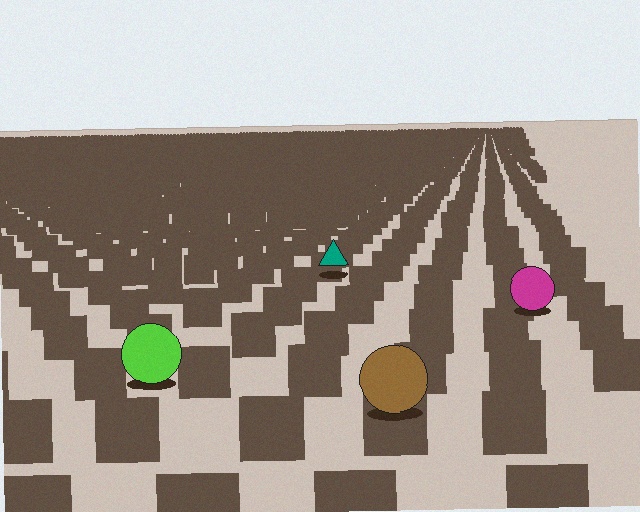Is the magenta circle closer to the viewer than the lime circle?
No. The lime circle is closer — you can tell from the texture gradient: the ground texture is coarser near it.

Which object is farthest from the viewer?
The teal triangle is farthest from the viewer. It appears smaller and the ground texture around it is denser.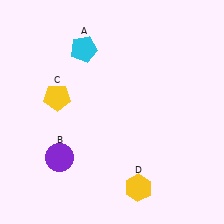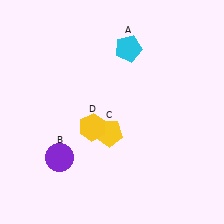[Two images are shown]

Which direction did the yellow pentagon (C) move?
The yellow pentagon (C) moved right.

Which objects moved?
The objects that moved are: the cyan pentagon (A), the yellow pentagon (C), the yellow hexagon (D).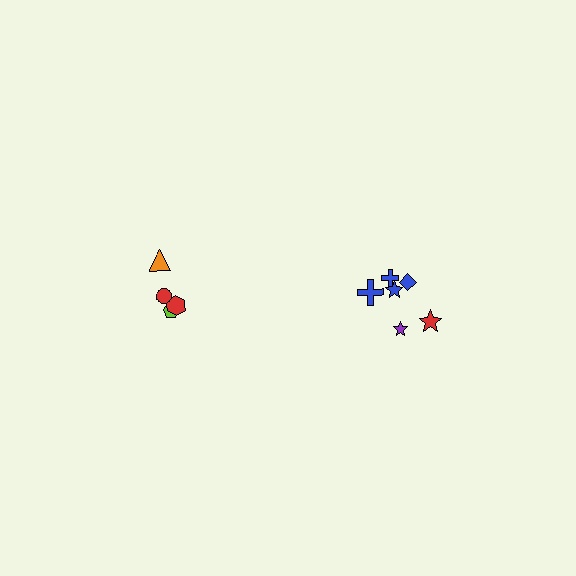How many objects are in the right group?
There are 6 objects.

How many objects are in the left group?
There are 4 objects.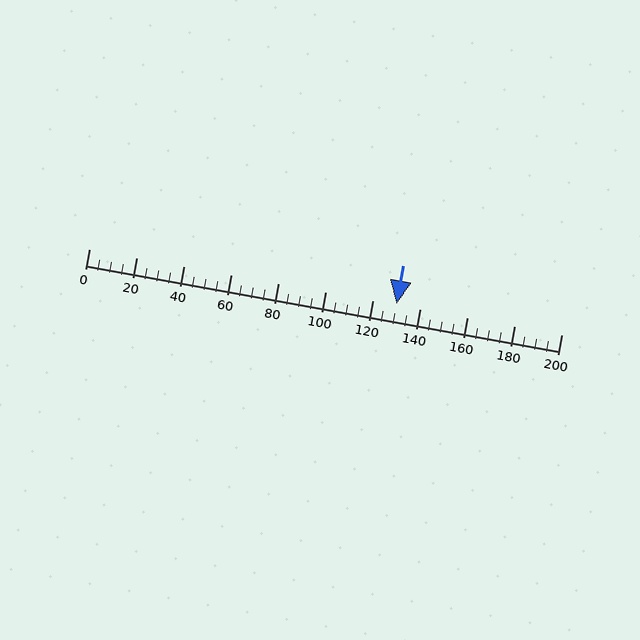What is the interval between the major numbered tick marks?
The major tick marks are spaced 20 units apart.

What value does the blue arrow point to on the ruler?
The blue arrow points to approximately 130.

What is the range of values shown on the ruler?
The ruler shows values from 0 to 200.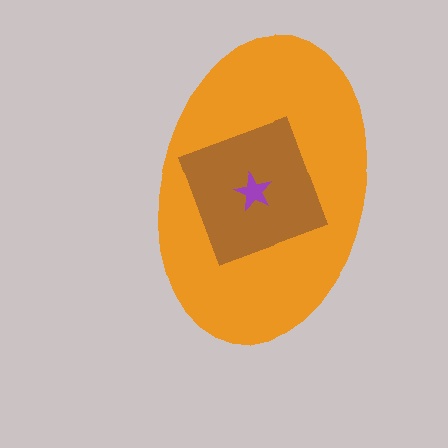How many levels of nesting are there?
3.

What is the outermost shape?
The orange ellipse.